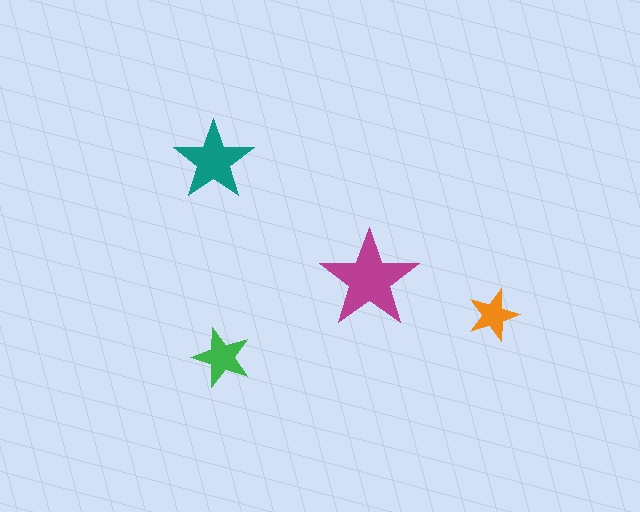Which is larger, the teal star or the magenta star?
The magenta one.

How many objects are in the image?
There are 4 objects in the image.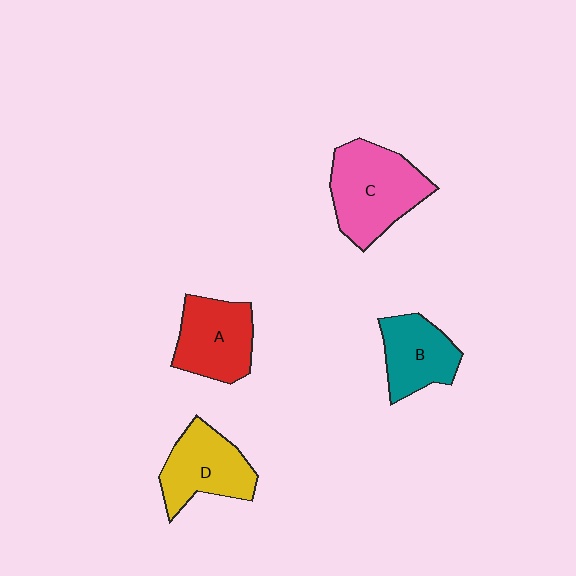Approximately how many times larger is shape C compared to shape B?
Approximately 1.5 times.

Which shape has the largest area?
Shape C (pink).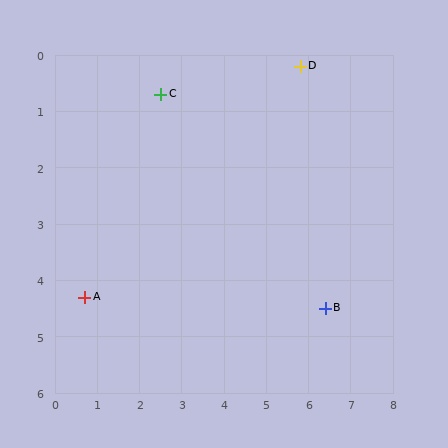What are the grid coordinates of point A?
Point A is at approximately (0.7, 4.3).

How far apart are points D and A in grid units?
Points D and A are about 6.5 grid units apart.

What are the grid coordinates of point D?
Point D is at approximately (5.8, 0.2).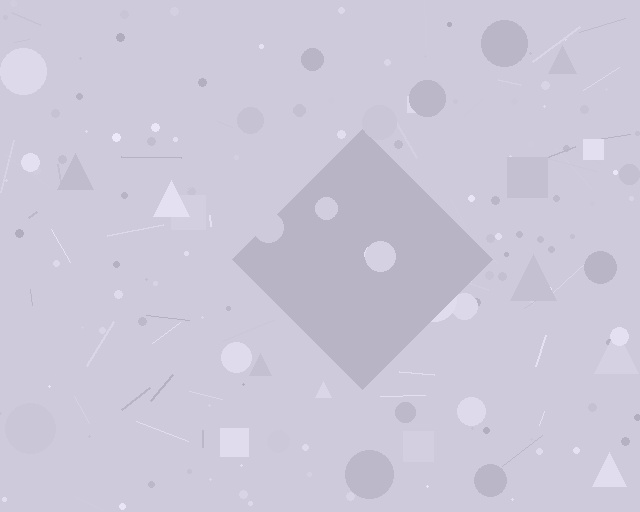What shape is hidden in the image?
A diamond is hidden in the image.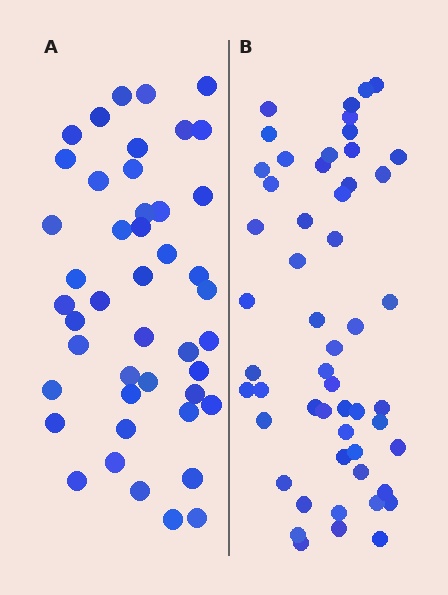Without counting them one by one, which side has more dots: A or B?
Region B (the right region) has more dots.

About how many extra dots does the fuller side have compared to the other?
Region B has roughly 8 or so more dots than region A.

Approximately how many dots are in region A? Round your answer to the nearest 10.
About 40 dots. (The exact count is 45, which rounds to 40.)